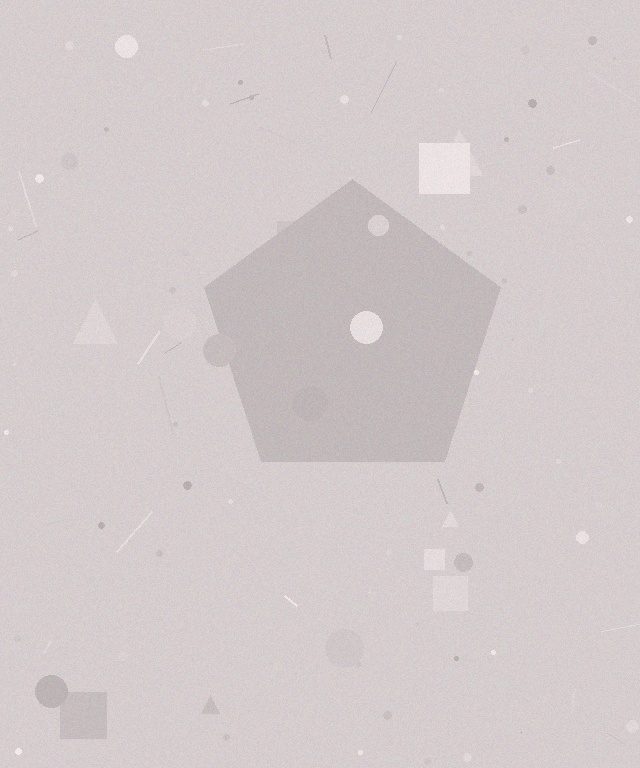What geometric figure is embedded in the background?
A pentagon is embedded in the background.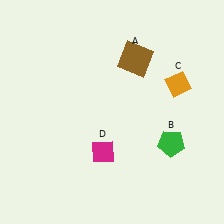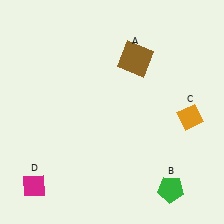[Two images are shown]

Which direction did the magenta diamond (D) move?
The magenta diamond (D) moved left.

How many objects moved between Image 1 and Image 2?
3 objects moved between the two images.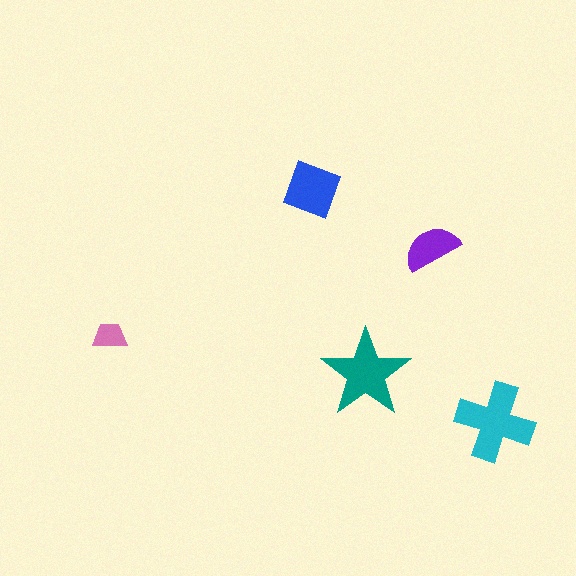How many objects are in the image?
There are 5 objects in the image.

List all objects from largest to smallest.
The cyan cross, the teal star, the blue diamond, the purple semicircle, the pink trapezoid.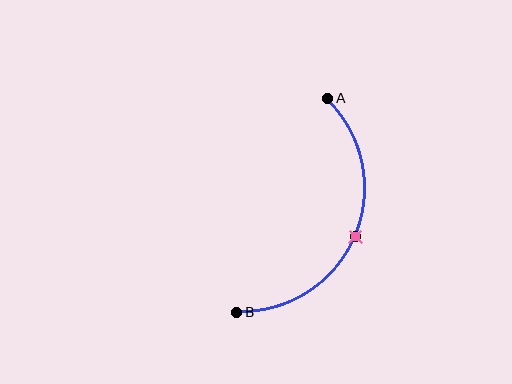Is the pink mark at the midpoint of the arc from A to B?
Yes. The pink mark lies on the arc at equal arc-length from both A and B — it is the arc midpoint.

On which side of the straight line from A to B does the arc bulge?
The arc bulges to the right of the straight line connecting A and B.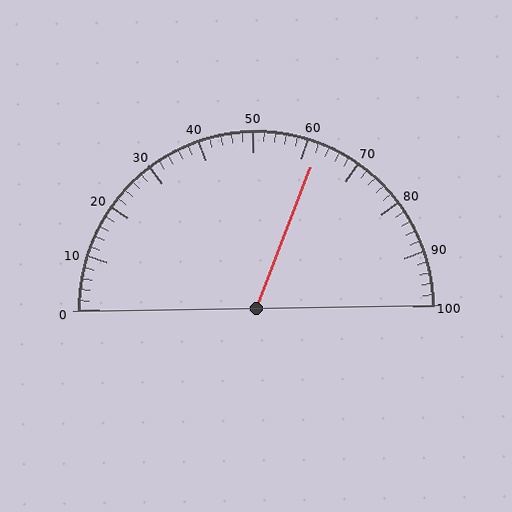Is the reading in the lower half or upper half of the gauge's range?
The reading is in the upper half of the range (0 to 100).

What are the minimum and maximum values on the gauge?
The gauge ranges from 0 to 100.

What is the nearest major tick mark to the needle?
The nearest major tick mark is 60.